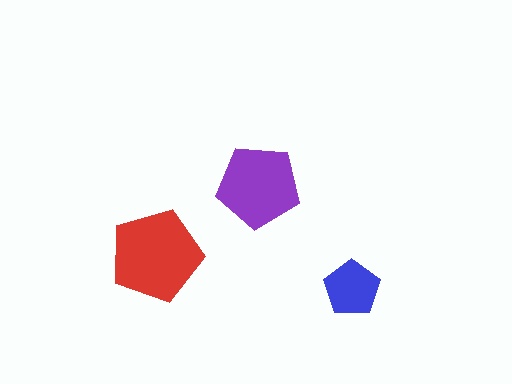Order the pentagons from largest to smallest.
the red one, the purple one, the blue one.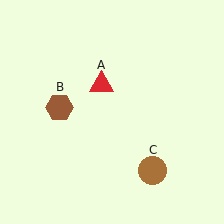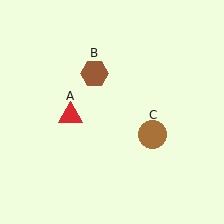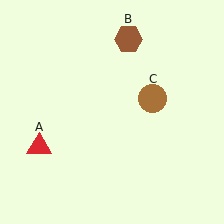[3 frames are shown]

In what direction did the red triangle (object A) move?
The red triangle (object A) moved down and to the left.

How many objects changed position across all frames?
3 objects changed position: red triangle (object A), brown hexagon (object B), brown circle (object C).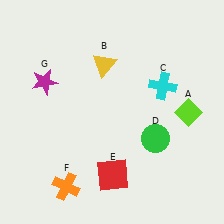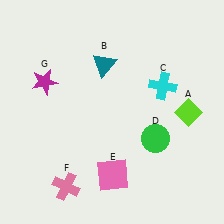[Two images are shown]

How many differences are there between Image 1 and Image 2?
There are 3 differences between the two images.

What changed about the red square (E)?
In Image 1, E is red. In Image 2, it changed to pink.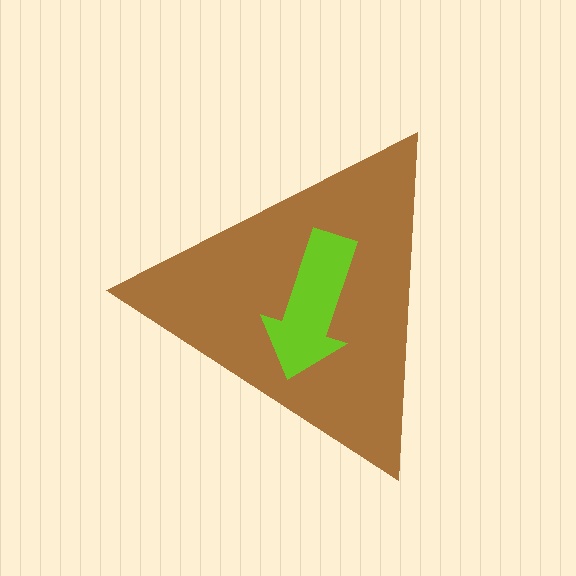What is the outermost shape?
The brown triangle.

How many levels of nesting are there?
2.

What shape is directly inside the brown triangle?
The lime arrow.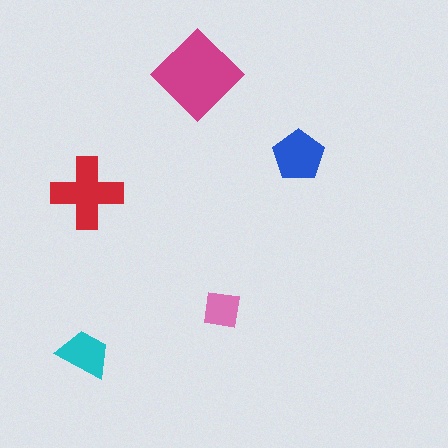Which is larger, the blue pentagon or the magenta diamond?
The magenta diamond.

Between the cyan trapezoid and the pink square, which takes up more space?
The cyan trapezoid.